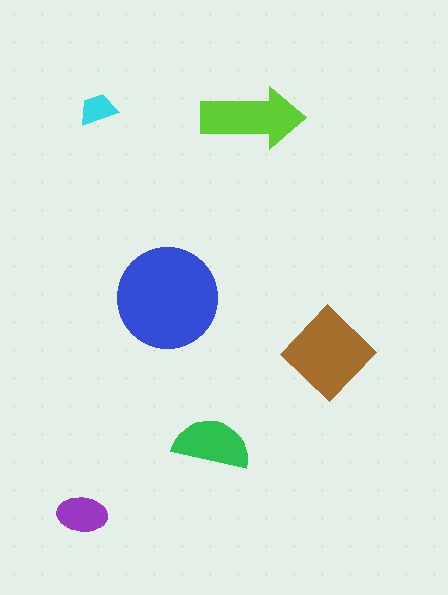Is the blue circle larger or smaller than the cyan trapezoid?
Larger.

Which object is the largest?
The blue circle.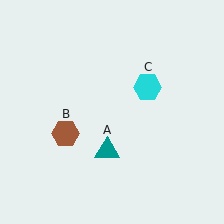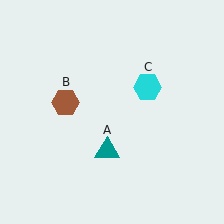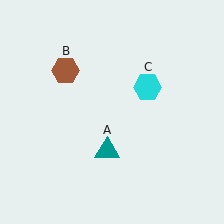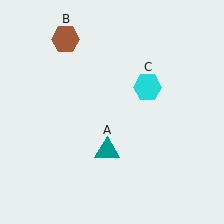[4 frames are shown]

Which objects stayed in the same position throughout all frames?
Teal triangle (object A) and cyan hexagon (object C) remained stationary.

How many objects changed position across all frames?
1 object changed position: brown hexagon (object B).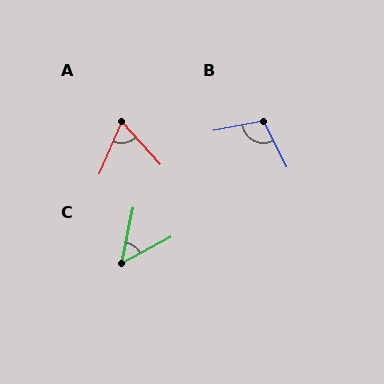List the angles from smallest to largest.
C (50°), A (65°), B (105°).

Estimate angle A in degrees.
Approximately 65 degrees.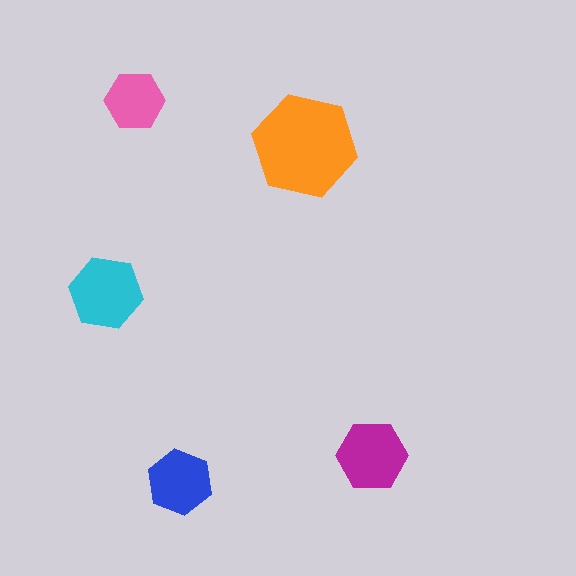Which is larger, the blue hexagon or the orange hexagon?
The orange one.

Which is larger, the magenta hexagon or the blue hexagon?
The magenta one.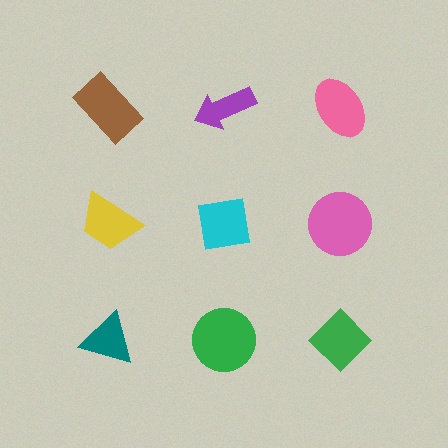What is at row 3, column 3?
A green diamond.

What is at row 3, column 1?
A teal triangle.